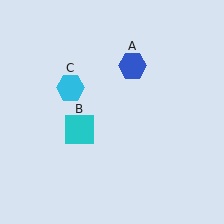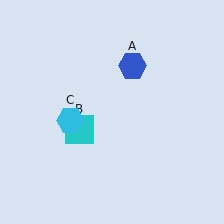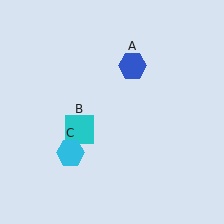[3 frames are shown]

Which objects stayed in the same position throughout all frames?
Blue hexagon (object A) and cyan square (object B) remained stationary.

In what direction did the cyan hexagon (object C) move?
The cyan hexagon (object C) moved down.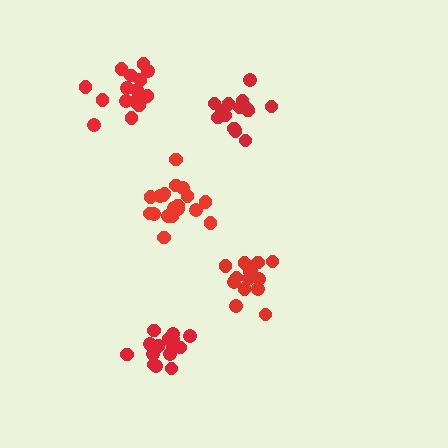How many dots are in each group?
Group 1: 19 dots, Group 2: 16 dots, Group 3: 15 dots, Group 4: 15 dots, Group 5: 16 dots (81 total).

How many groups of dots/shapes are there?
There are 5 groups.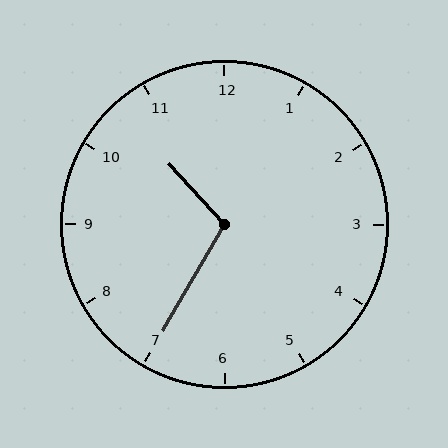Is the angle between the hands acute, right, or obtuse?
It is obtuse.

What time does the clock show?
10:35.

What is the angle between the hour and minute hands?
Approximately 108 degrees.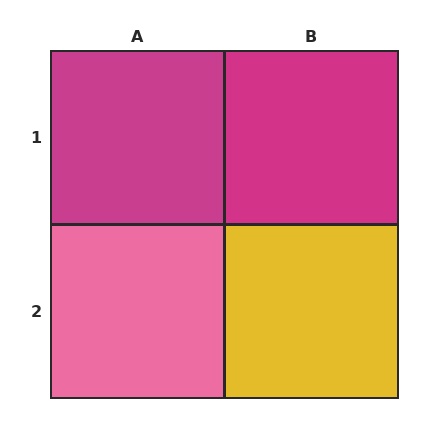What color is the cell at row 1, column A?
Magenta.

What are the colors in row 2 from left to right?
Pink, yellow.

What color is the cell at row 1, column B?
Magenta.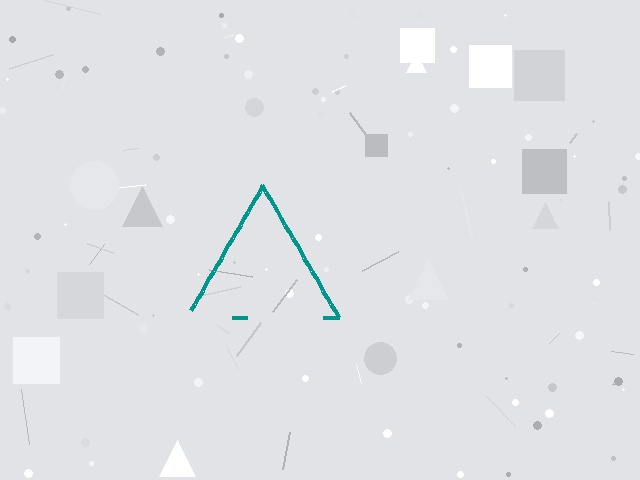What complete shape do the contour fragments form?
The contour fragments form a triangle.